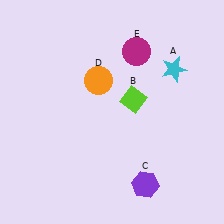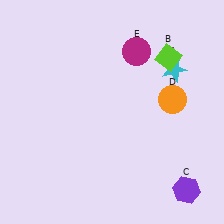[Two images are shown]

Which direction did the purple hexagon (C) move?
The purple hexagon (C) moved right.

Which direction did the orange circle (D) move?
The orange circle (D) moved right.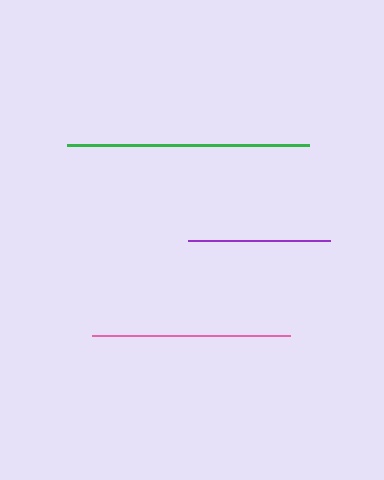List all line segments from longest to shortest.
From longest to shortest: green, pink, purple.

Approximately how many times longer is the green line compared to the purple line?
The green line is approximately 1.7 times the length of the purple line.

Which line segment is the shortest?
The purple line is the shortest at approximately 141 pixels.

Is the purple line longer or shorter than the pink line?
The pink line is longer than the purple line.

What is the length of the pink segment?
The pink segment is approximately 199 pixels long.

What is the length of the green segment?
The green segment is approximately 242 pixels long.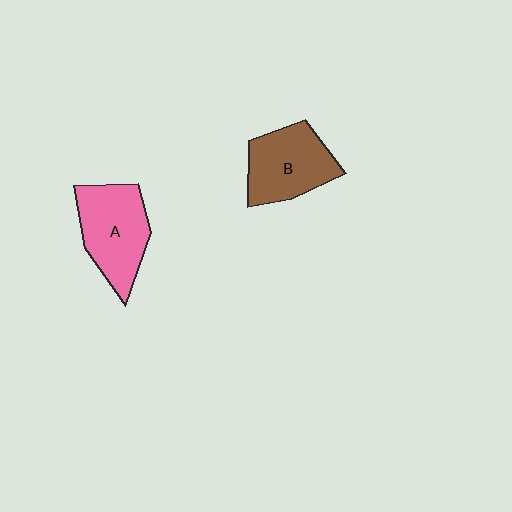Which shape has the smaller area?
Shape B (brown).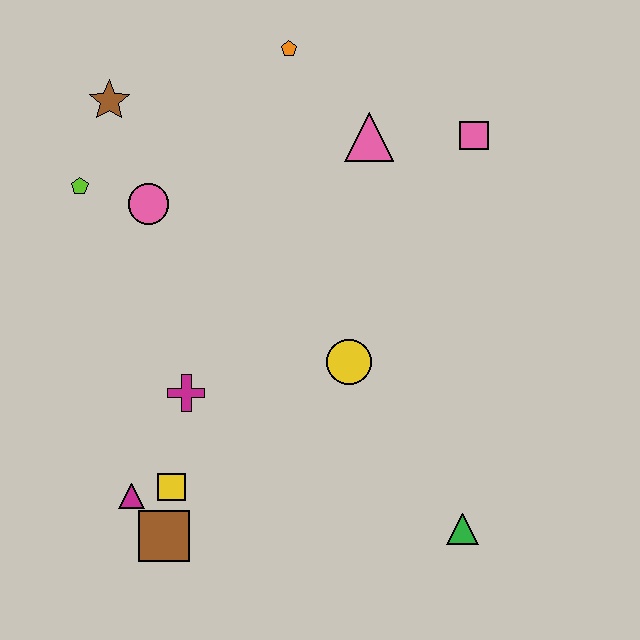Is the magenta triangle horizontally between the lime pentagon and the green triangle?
Yes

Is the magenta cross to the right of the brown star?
Yes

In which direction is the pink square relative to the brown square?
The pink square is above the brown square.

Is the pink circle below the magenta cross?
No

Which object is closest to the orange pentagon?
The pink triangle is closest to the orange pentagon.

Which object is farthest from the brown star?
The green triangle is farthest from the brown star.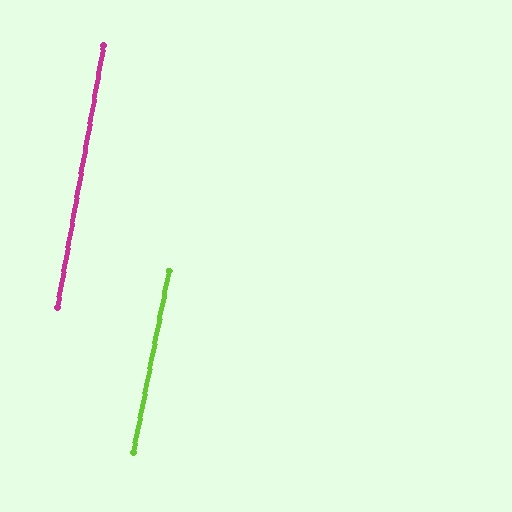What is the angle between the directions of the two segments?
Approximately 1 degree.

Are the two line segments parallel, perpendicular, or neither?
Parallel — their directions differ by only 1.0°.